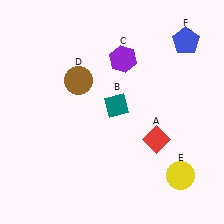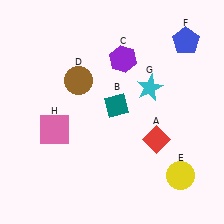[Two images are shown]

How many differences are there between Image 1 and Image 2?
There are 2 differences between the two images.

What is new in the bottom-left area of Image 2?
A pink square (H) was added in the bottom-left area of Image 2.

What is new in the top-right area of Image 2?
A cyan star (G) was added in the top-right area of Image 2.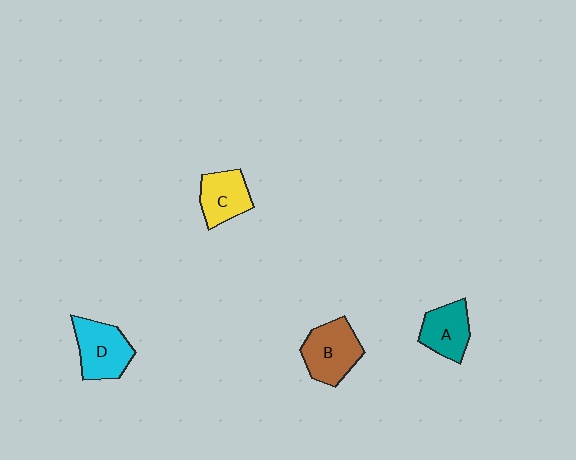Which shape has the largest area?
Shape B (brown).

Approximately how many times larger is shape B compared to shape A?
Approximately 1.3 times.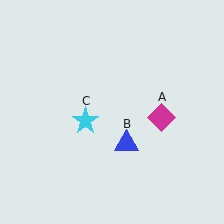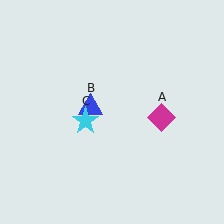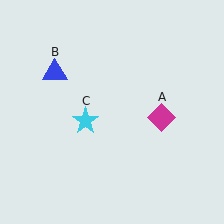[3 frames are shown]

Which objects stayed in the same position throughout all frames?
Magenta diamond (object A) and cyan star (object C) remained stationary.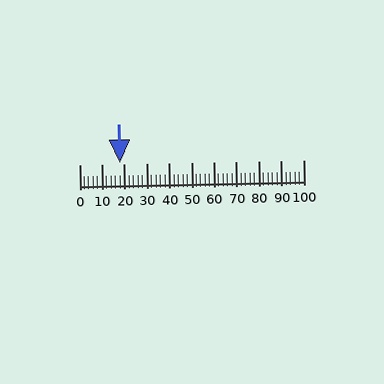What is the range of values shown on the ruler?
The ruler shows values from 0 to 100.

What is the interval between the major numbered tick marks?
The major tick marks are spaced 10 units apart.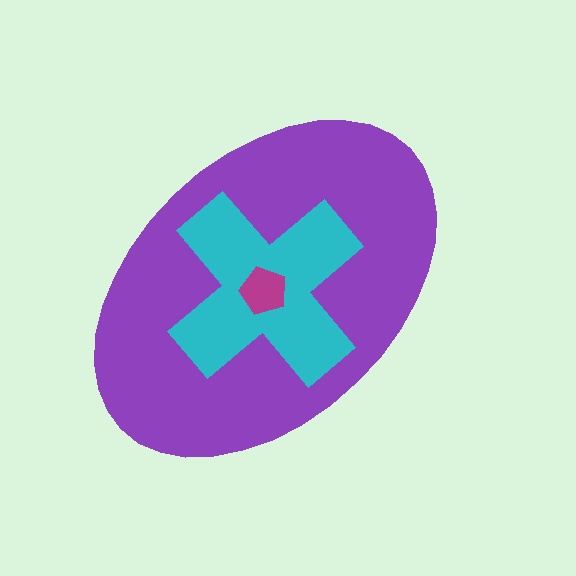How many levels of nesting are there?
3.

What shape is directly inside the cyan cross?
The magenta pentagon.